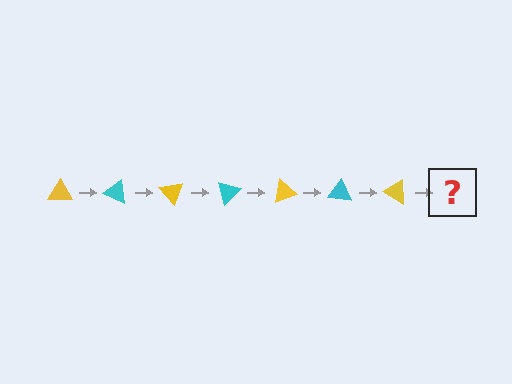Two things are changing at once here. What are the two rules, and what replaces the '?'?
The two rules are that it rotates 25 degrees each step and the color cycles through yellow and cyan. The '?' should be a cyan triangle, rotated 175 degrees from the start.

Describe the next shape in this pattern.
It should be a cyan triangle, rotated 175 degrees from the start.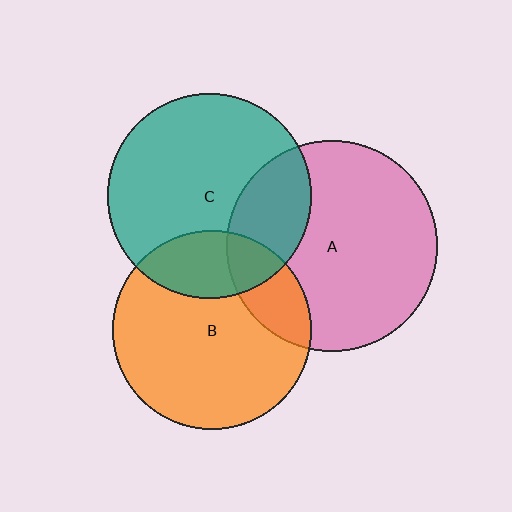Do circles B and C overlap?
Yes.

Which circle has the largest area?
Circle A (pink).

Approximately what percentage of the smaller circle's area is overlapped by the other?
Approximately 25%.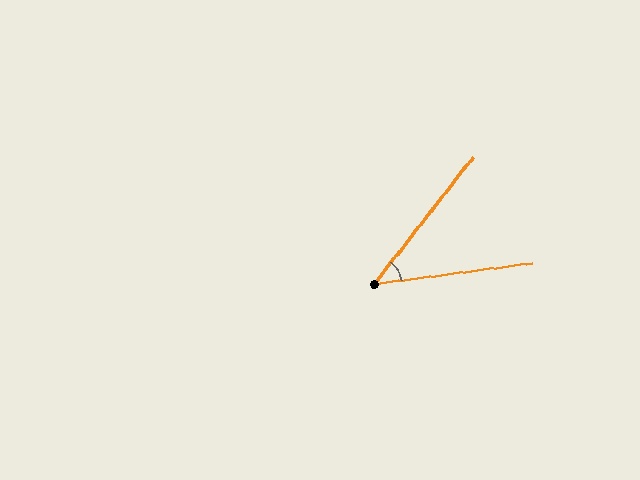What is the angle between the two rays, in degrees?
Approximately 44 degrees.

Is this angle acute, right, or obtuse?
It is acute.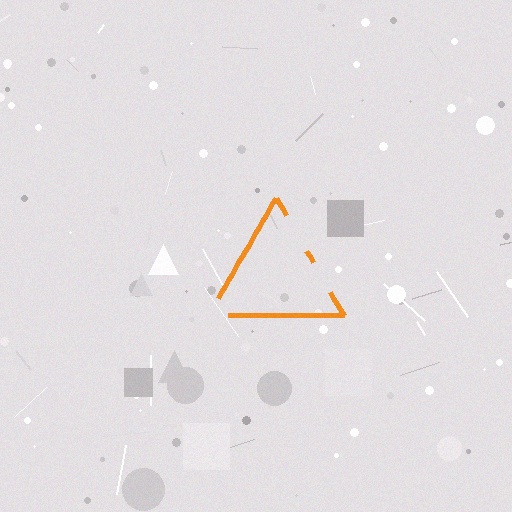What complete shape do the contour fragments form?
The contour fragments form a triangle.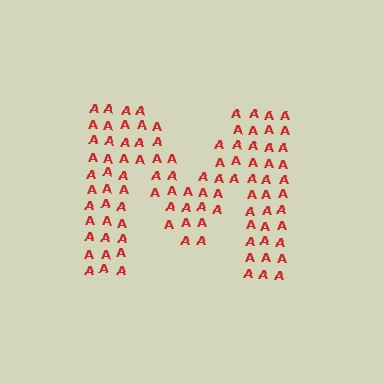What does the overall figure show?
The overall figure shows the letter M.